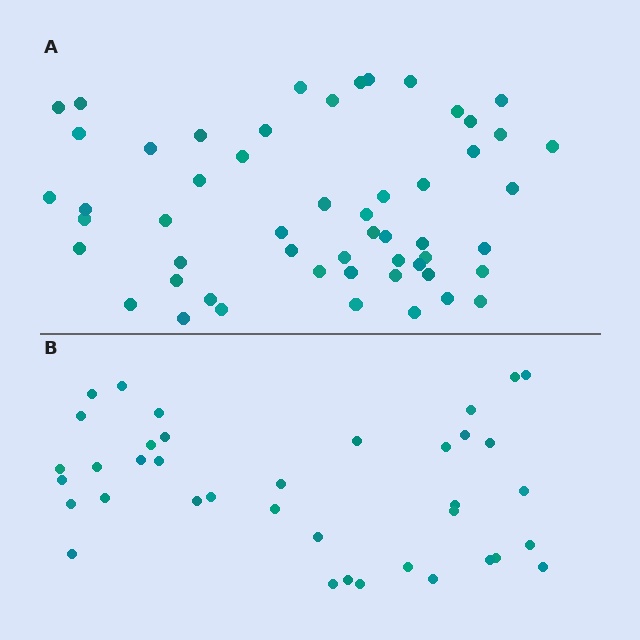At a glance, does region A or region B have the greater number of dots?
Region A (the top region) has more dots.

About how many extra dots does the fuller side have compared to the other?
Region A has approximately 15 more dots than region B.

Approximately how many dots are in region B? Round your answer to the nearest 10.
About 40 dots. (The exact count is 38, which rounds to 40.)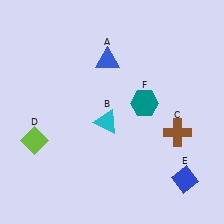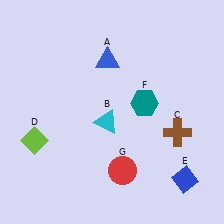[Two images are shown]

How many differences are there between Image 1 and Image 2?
There is 1 difference between the two images.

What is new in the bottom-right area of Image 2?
A red circle (G) was added in the bottom-right area of Image 2.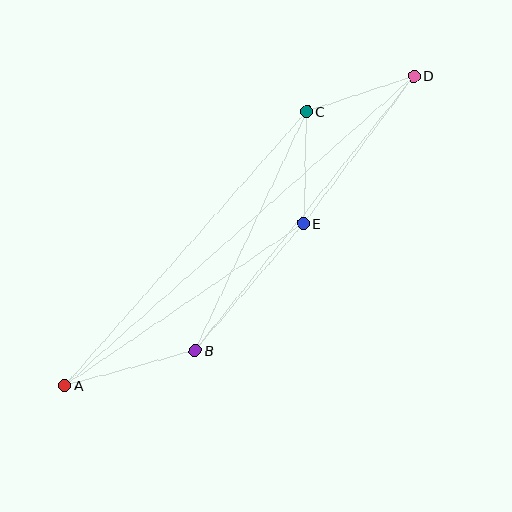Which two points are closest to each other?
Points C and E are closest to each other.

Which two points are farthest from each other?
Points A and D are farthest from each other.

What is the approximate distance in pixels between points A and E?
The distance between A and E is approximately 288 pixels.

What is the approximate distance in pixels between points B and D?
The distance between B and D is approximately 351 pixels.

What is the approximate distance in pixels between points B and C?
The distance between B and C is approximately 264 pixels.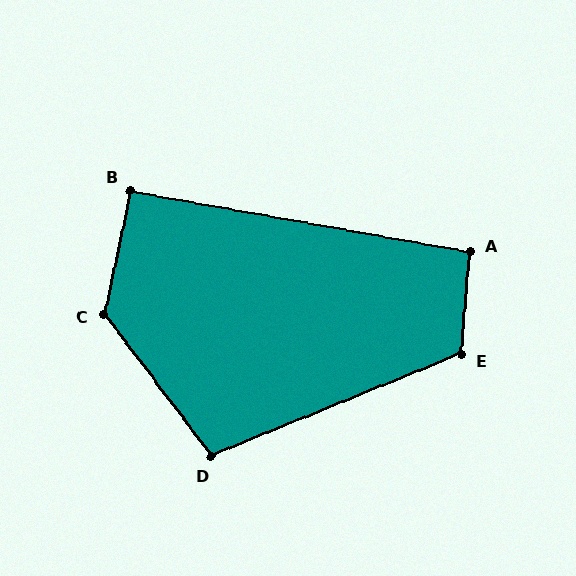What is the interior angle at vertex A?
Approximately 95 degrees (obtuse).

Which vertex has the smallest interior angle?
B, at approximately 92 degrees.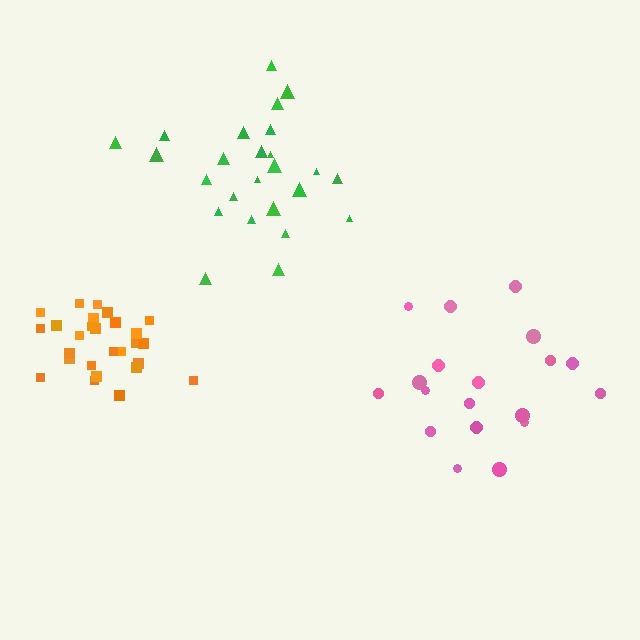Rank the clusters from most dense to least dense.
orange, green, pink.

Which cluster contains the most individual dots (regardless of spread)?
Orange (27).